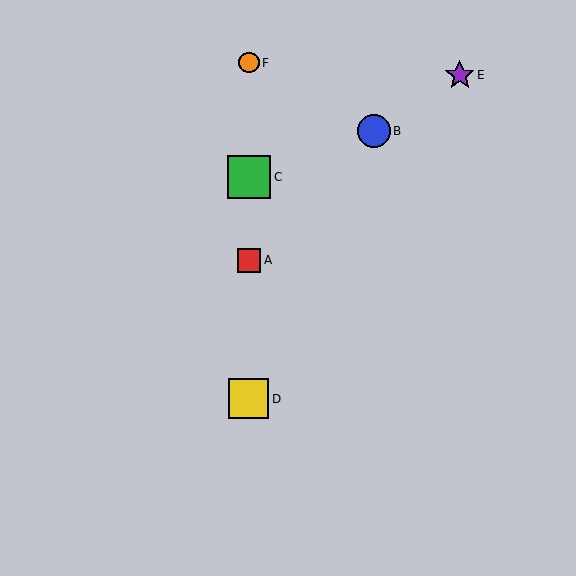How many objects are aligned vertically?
4 objects (A, C, D, F) are aligned vertically.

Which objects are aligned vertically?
Objects A, C, D, F are aligned vertically.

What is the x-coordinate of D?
Object D is at x≈249.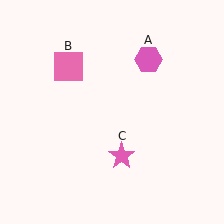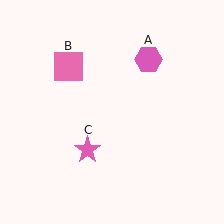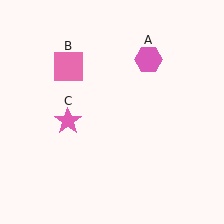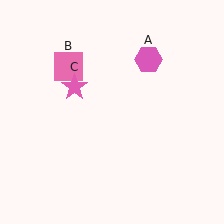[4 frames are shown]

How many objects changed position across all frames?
1 object changed position: pink star (object C).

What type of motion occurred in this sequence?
The pink star (object C) rotated clockwise around the center of the scene.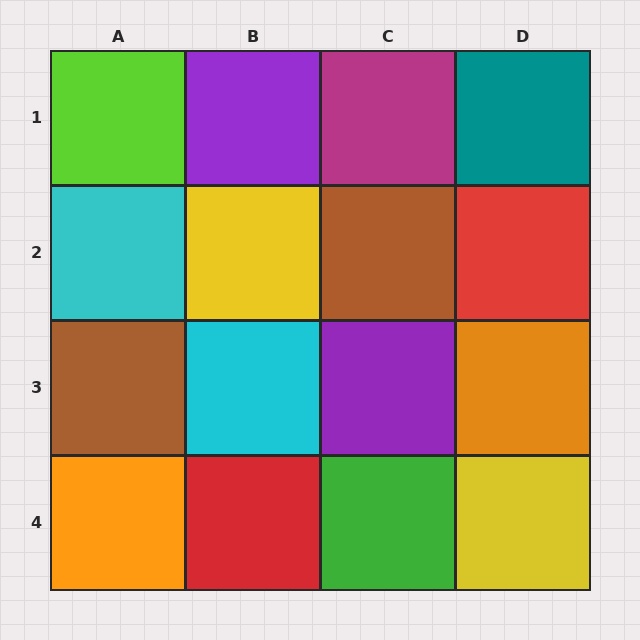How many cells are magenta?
1 cell is magenta.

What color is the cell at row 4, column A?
Orange.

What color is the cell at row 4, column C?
Green.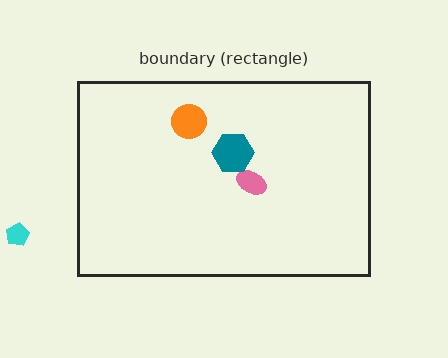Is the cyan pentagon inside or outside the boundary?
Outside.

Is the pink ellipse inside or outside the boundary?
Inside.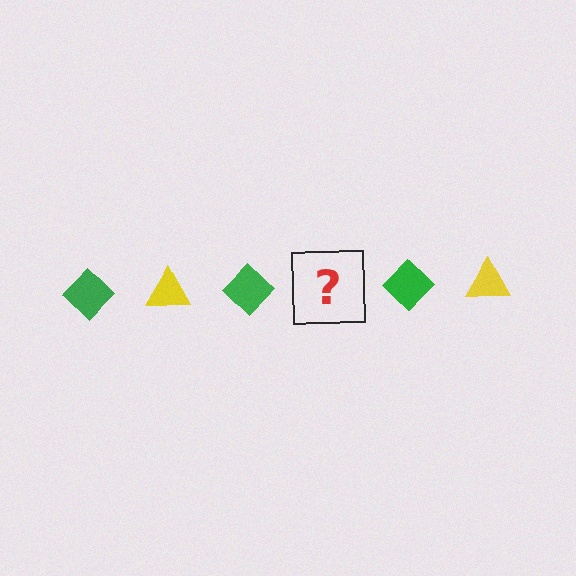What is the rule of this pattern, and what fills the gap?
The rule is that the pattern alternates between green diamond and yellow triangle. The gap should be filled with a yellow triangle.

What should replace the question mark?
The question mark should be replaced with a yellow triangle.